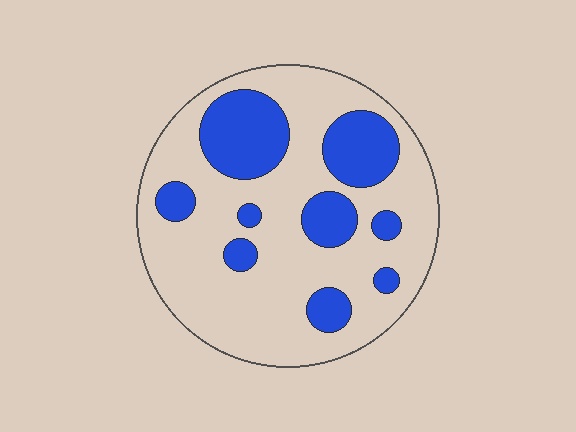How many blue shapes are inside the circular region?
9.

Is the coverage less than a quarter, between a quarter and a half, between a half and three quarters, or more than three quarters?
Between a quarter and a half.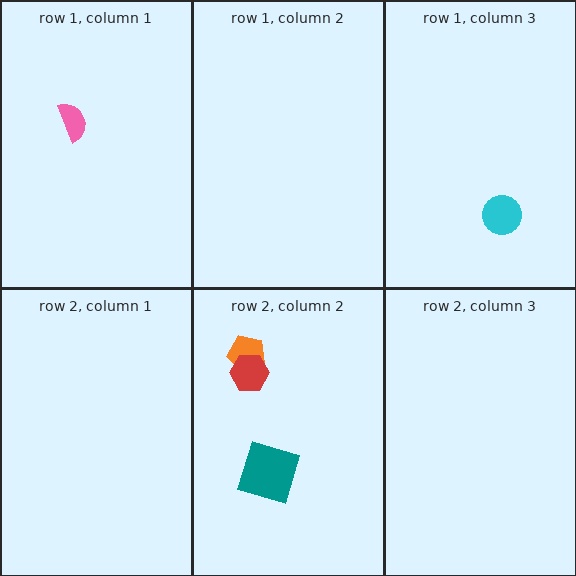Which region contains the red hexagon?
The row 2, column 2 region.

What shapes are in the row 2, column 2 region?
The orange pentagon, the teal square, the red hexagon.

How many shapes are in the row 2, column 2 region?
3.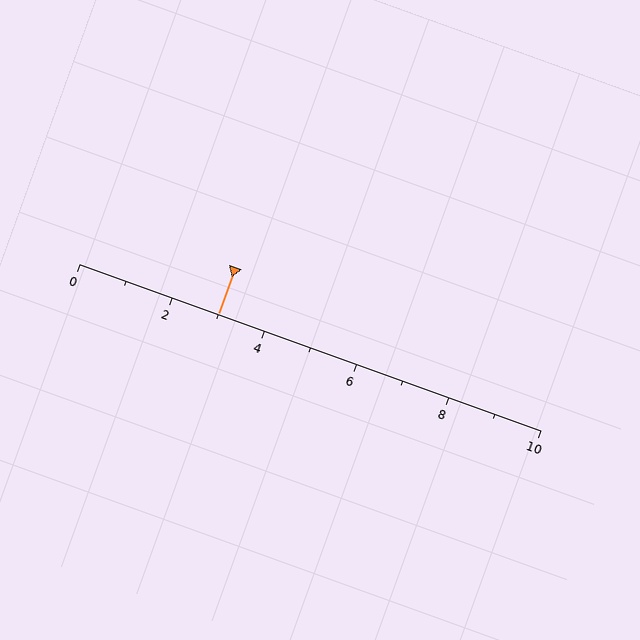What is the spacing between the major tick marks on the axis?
The major ticks are spaced 2 apart.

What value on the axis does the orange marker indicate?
The marker indicates approximately 3.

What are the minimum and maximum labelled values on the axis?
The axis runs from 0 to 10.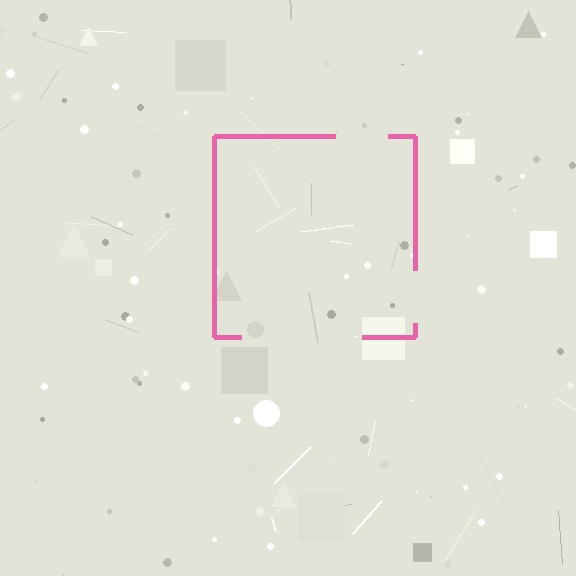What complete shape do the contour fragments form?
The contour fragments form a square.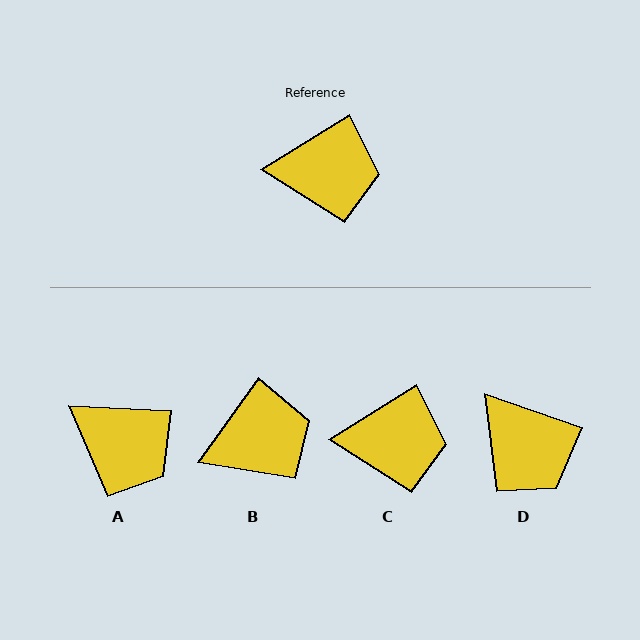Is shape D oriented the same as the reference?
No, it is off by about 51 degrees.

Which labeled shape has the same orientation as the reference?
C.